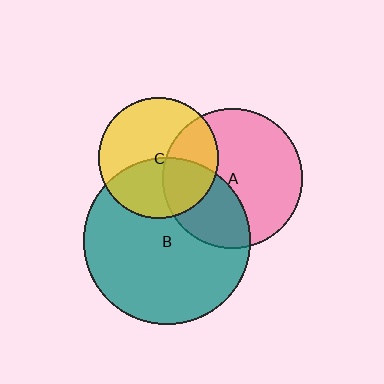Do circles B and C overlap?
Yes.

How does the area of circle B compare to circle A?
Approximately 1.4 times.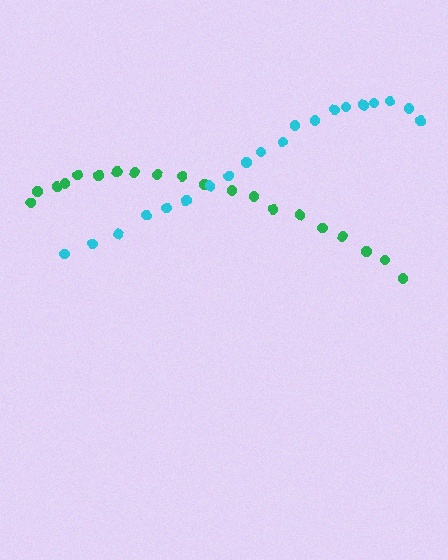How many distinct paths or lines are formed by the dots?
There are 2 distinct paths.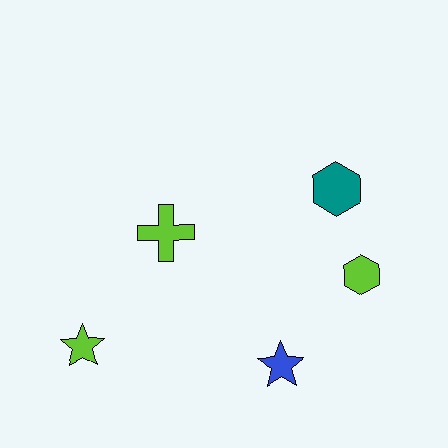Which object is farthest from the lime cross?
The lime hexagon is farthest from the lime cross.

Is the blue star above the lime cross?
No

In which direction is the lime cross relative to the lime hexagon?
The lime cross is to the left of the lime hexagon.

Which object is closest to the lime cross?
The lime star is closest to the lime cross.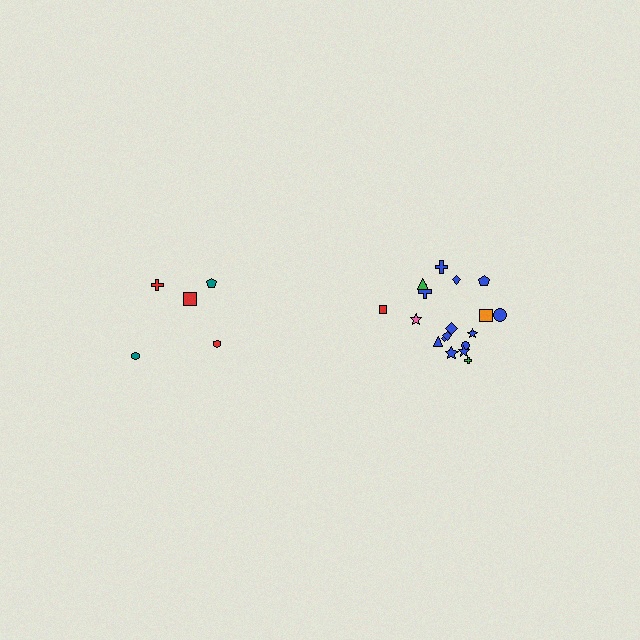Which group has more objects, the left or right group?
The right group.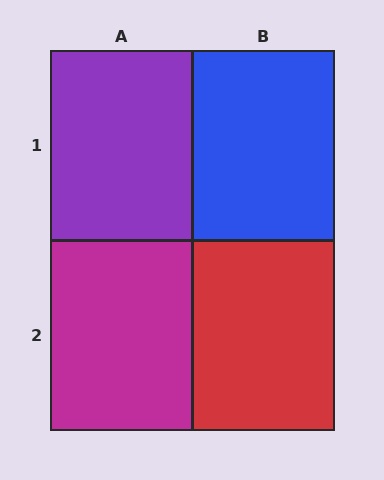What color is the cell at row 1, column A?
Purple.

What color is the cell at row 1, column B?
Blue.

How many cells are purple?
1 cell is purple.